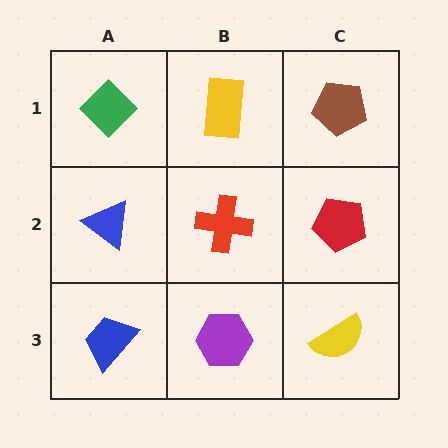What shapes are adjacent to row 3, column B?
A red cross (row 2, column B), a blue trapezoid (row 3, column A), a yellow semicircle (row 3, column C).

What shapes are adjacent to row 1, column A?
A blue triangle (row 2, column A), a yellow rectangle (row 1, column B).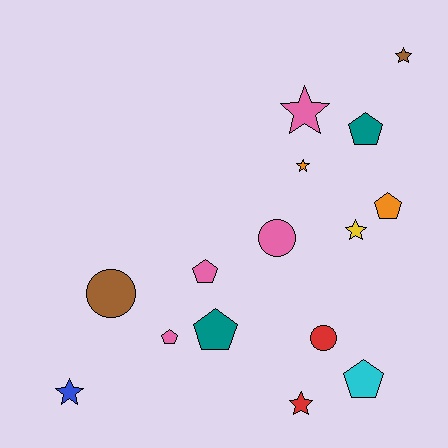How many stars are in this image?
There are 6 stars.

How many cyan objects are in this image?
There is 1 cyan object.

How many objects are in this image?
There are 15 objects.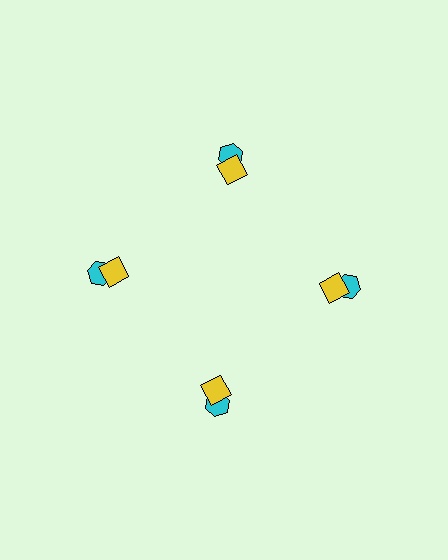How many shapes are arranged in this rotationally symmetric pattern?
There are 8 shapes, arranged in 4 groups of 2.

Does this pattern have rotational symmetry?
Yes, this pattern has 4-fold rotational symmetry. It looks the same after rotating 90 degrees around the center.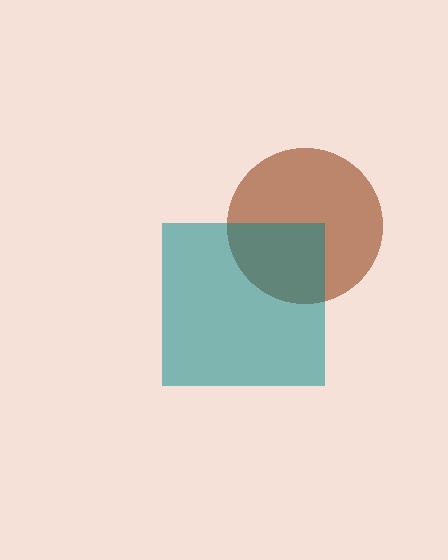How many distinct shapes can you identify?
There are 2 distinct shapes: a brown circle, a teal square.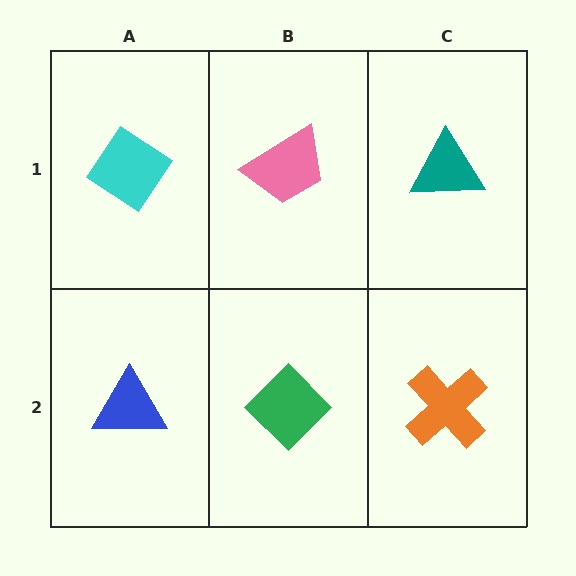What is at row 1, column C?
A teal triangle.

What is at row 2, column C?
An orange cross.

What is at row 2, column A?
A blue triangle.